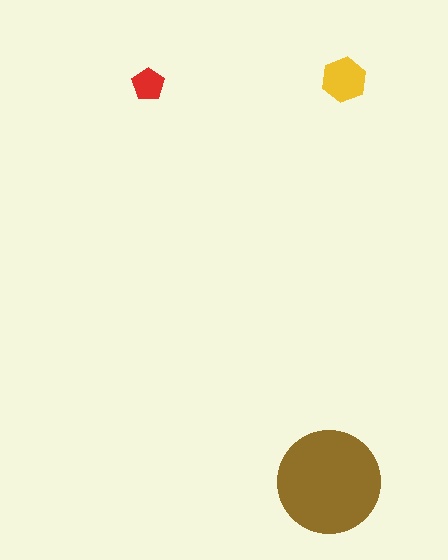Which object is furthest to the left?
The red pentagon is leftmost.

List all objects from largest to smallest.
The brown circle, the yellow hexagon, the red pentagon.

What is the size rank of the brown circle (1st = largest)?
1st.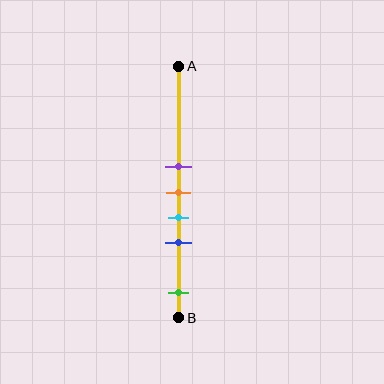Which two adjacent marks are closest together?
The purple and orange marks are the closest adjacent pair.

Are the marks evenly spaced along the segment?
No, the marks are not evenly spaced.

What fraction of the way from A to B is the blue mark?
The blue mark is approximately 70% (0.7) of the way from A to B.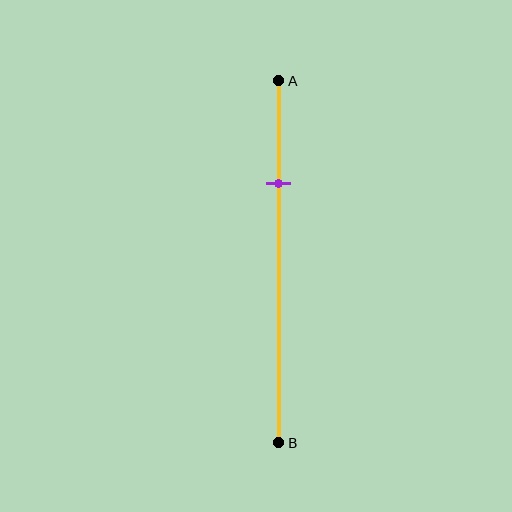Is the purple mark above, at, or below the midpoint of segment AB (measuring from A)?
The purple mark is above the midpoint of segment AB.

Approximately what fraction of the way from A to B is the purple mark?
The purple mark is approximately 30% of the way from A to B.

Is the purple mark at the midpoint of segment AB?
No, the mark is at about 30% from A, not at the 50% midpoint.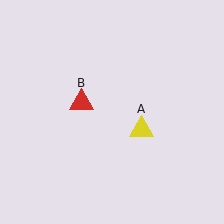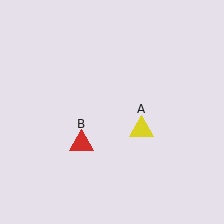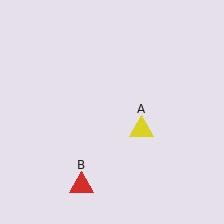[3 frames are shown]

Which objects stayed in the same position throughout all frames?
Yellow triangle (object A) remained stationary.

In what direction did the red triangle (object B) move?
The red triangle (object B) moved down.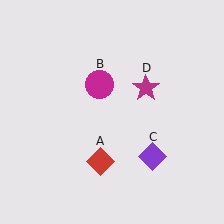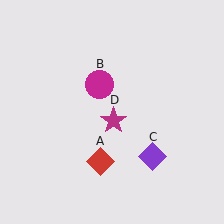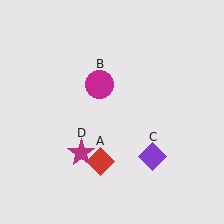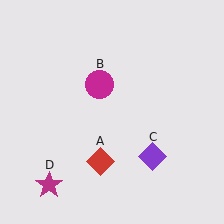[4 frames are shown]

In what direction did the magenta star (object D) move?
The magenta star (object D) moved down and to the left.